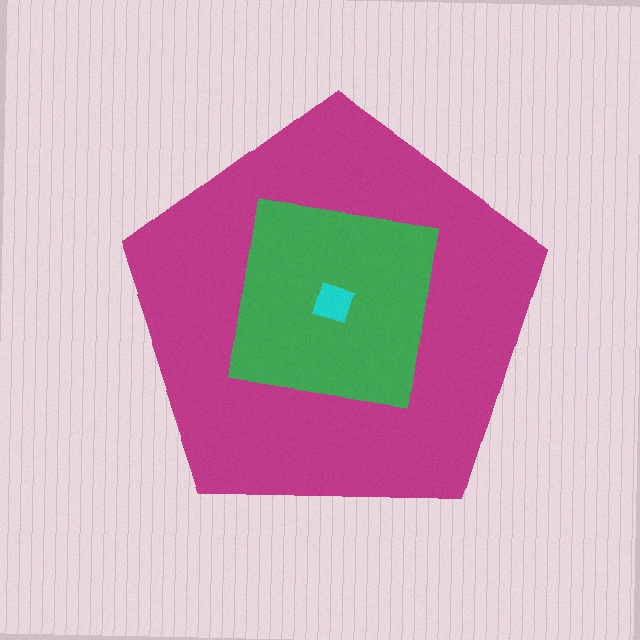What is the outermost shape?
The magenta pentagon.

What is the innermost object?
The cyan diamond.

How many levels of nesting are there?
3.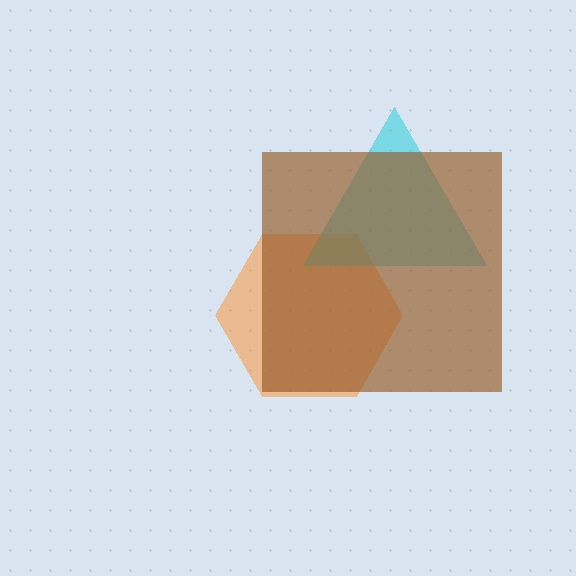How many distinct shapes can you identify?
There are 3 distinct shapes: an orange hexagon, a cyan triangle, a brown square.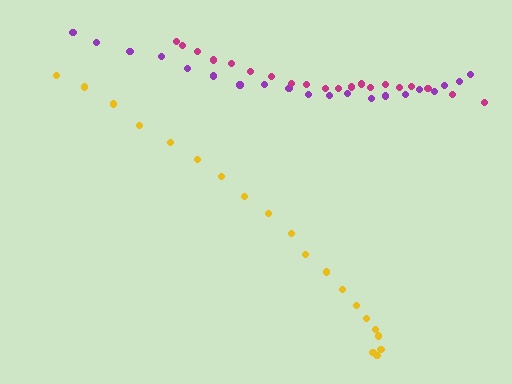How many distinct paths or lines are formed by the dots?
There are 3 distinct paths.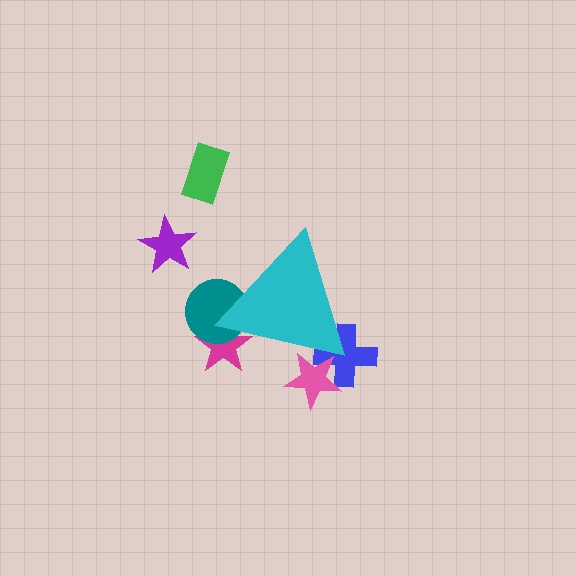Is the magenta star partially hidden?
Yes, the magenta star is partially hidden behind the cyan triangle.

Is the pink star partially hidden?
Yes, the pink star is partially hidden behind the cyan triangle.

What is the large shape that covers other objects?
A cyan triangle.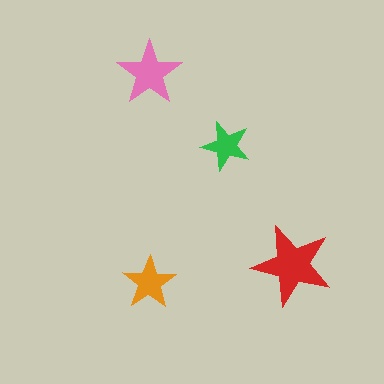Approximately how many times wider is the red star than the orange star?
About 1.5 times wider.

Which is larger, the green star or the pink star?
The pink one.